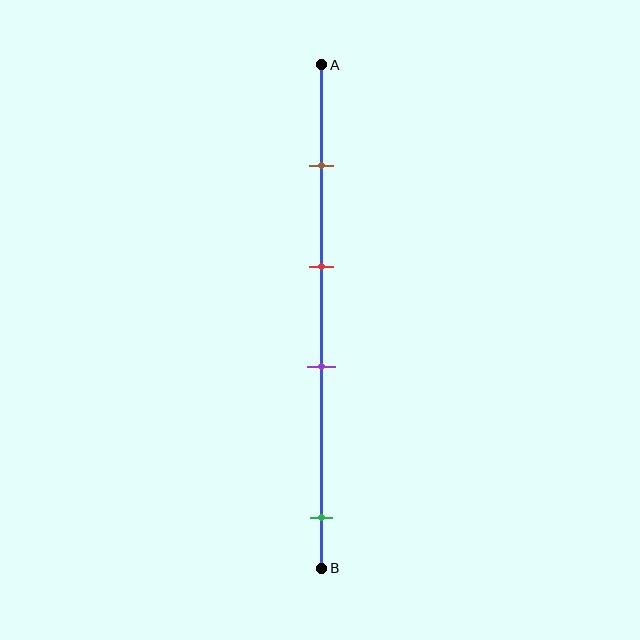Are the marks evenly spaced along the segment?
No, the marks are not evenly spaced.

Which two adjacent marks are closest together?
The red and purple marks are the closest adjacent pair.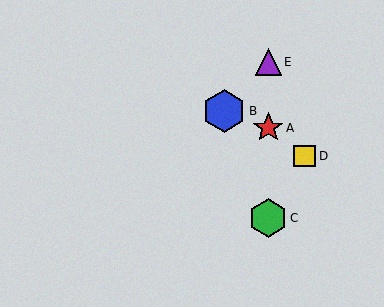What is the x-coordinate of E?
Object E is at x≈268.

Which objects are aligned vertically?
Objects A, C, E are aligned vertically.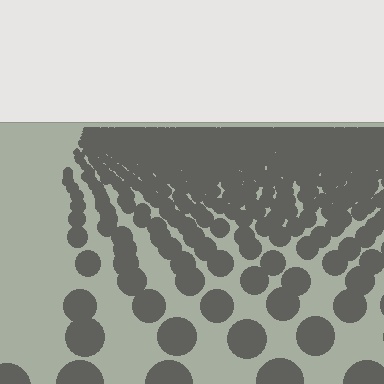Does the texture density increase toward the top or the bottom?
Density increases toward the top.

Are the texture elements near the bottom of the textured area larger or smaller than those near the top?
Larger. Near the bottom, elements are closer to the viewer and appear at a bigger on-screen size.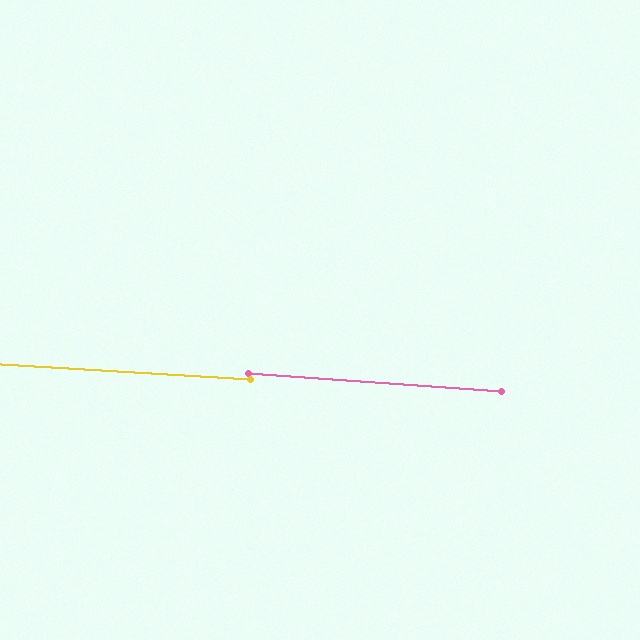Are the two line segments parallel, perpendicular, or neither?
Parallel — their directions differ by only 0.6°.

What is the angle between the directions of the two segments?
Approximately 1 degree.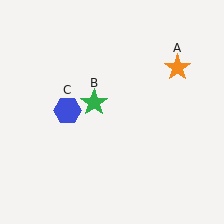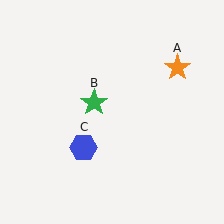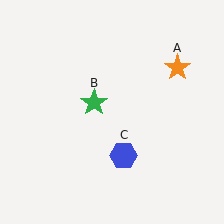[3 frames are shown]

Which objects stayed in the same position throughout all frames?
Orange star (object A) and green star (object B) remained stationary.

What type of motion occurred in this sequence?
The blue hexagon (object C) rotated counterclockwise around the center of the scene.